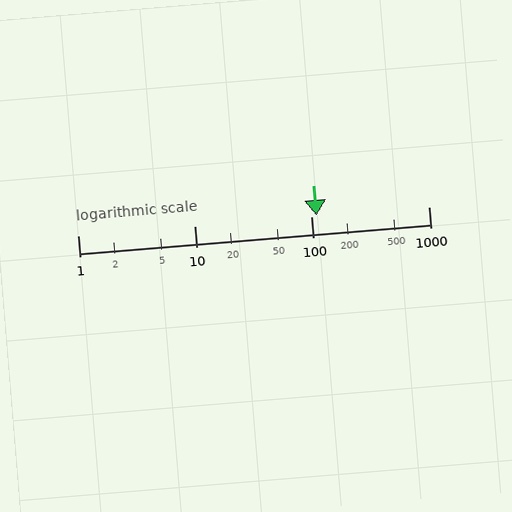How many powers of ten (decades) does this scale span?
The scale spans 3 decades, from 1 to 1000.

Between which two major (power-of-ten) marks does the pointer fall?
The pointer is between 100 and 1000.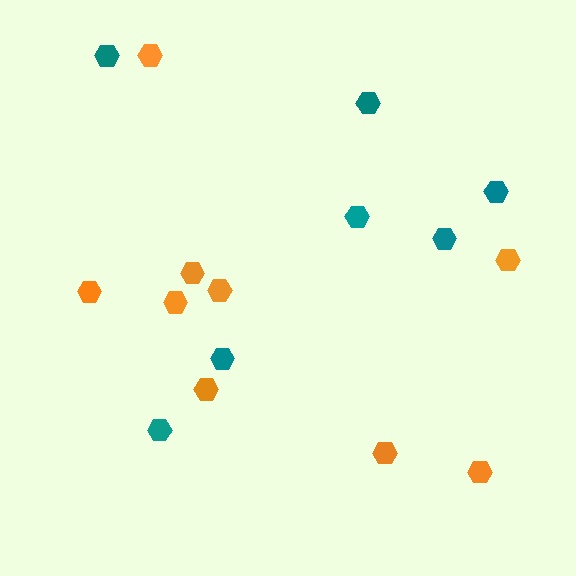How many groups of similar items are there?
There are 2 groups: one group of teal hexagons (7) and one group of orange hexagons (9).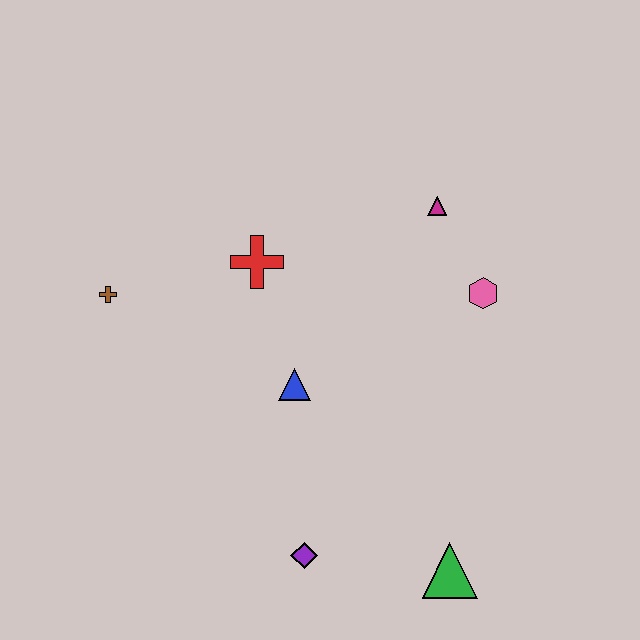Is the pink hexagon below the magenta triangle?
Yes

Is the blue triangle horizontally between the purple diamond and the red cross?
Yes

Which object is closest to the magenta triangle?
The pink hexagon is closest to the magenta triangle.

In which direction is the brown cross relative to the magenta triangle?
The brown cross is to the left of the magenta triangle.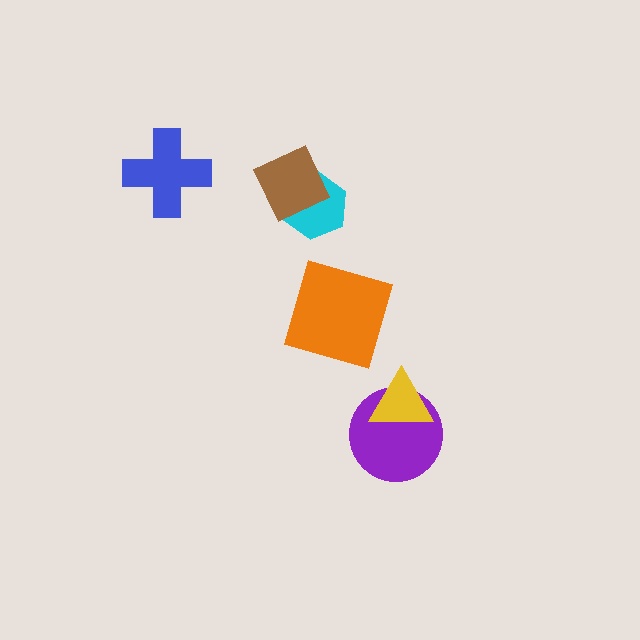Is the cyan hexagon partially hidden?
Yes, it is partially covered by another shape.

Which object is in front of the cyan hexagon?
The brown diamond is in front of the cyan hexagon.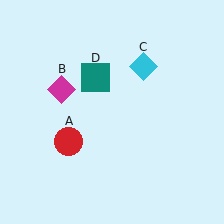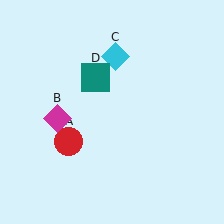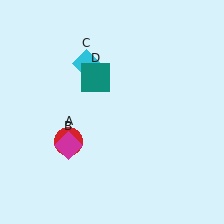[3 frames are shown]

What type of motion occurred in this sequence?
The magenta diamond (object B), cyan diamond (object C) rotated counterclockwise around the center of the scene.